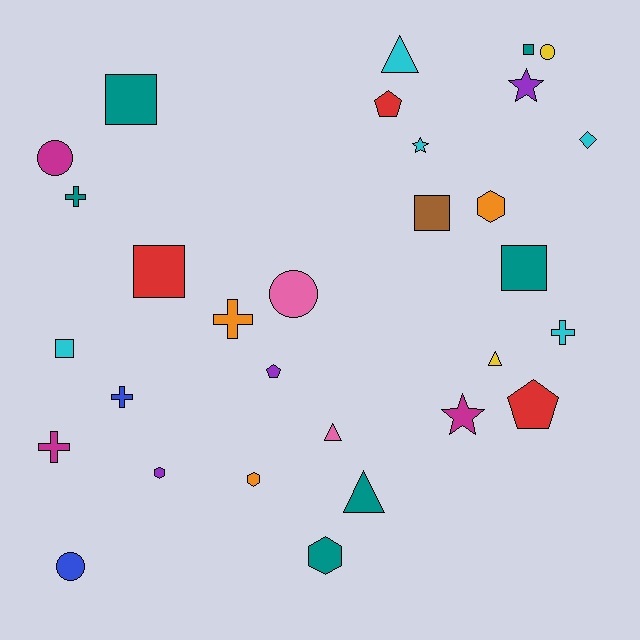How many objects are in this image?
There are 30 objects.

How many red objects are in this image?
There are 3 red objects.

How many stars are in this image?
There are 3 stars.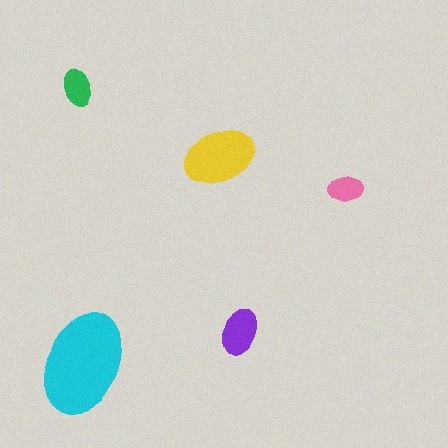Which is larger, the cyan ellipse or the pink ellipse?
The cyan one.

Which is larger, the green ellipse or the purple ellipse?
The purple one.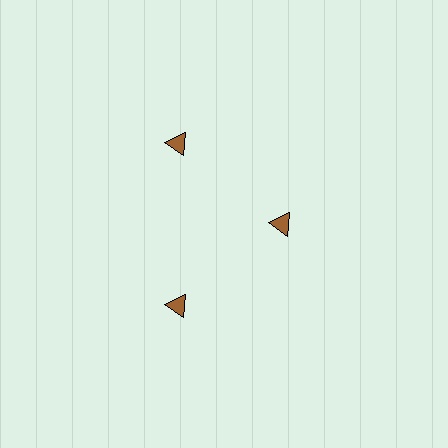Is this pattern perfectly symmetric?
No. The 3 brown triangles are arranged in a ring, but one element near the 3 o'clock position is pulled inward toward the center, breaking the 3-fold rotational symmetry.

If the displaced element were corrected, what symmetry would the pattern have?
It would have 3-fold rotational symmetry — the pattern would map onto itself every 120 degrees.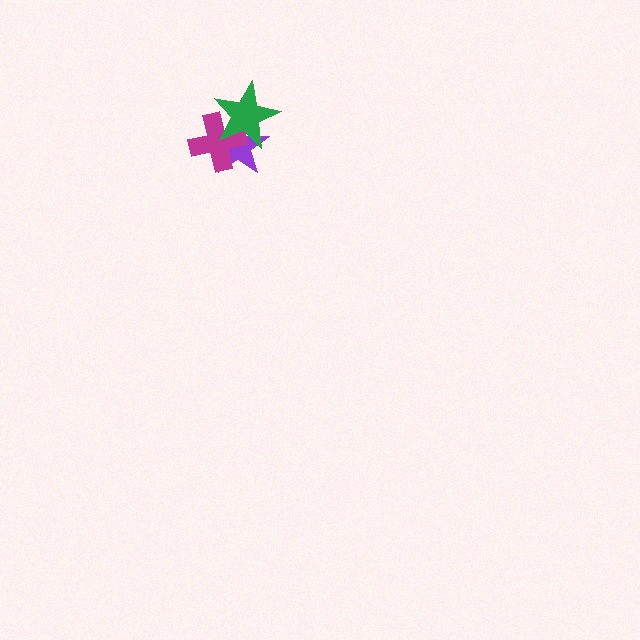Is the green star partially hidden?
No, no other shape covers it.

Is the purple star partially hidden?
Yes, it is partially covered by another shape.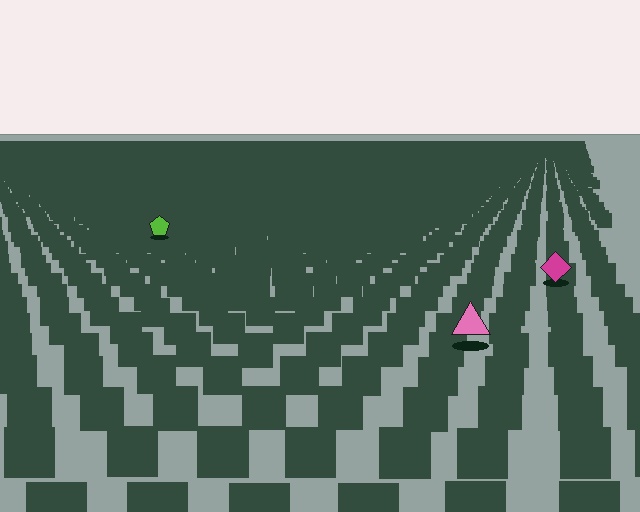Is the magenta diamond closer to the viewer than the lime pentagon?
Yes. The magenta diamond is closer — you can tell from the texture gradient: the ground texture is coarser near it.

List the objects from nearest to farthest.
From nearest to farthest: the pink triangle, the magenta diamond, the lime pentagon.